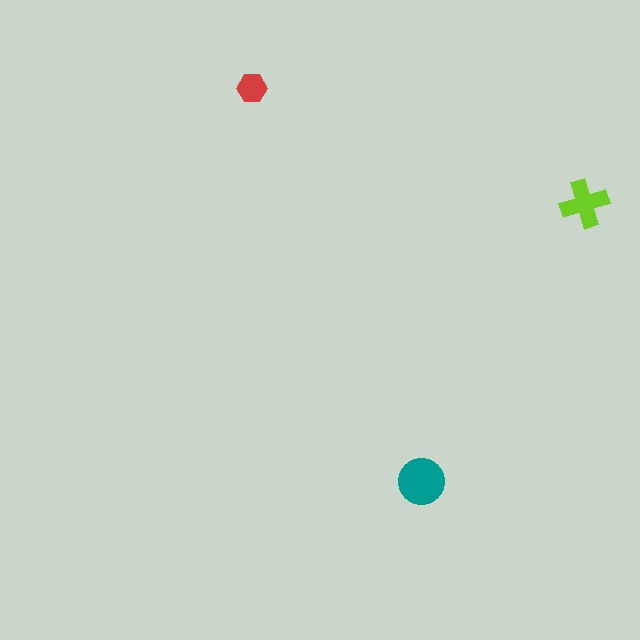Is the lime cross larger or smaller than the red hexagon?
Larger.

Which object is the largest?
The teal circle.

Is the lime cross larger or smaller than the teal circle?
Smaller.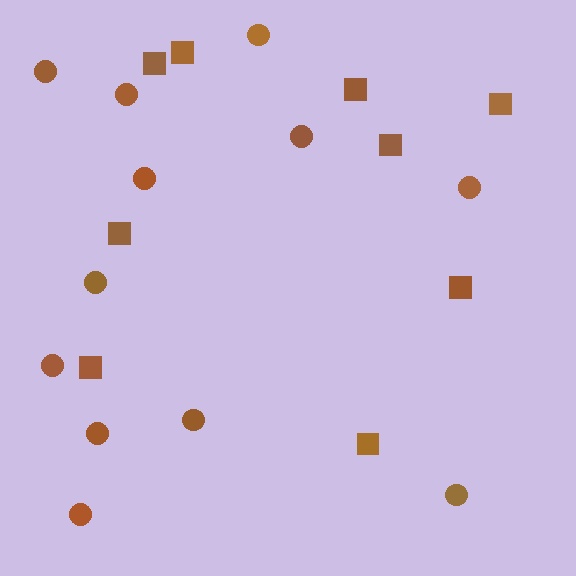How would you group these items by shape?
There are 2 groups: one group of squares (9) and one group of circles (12).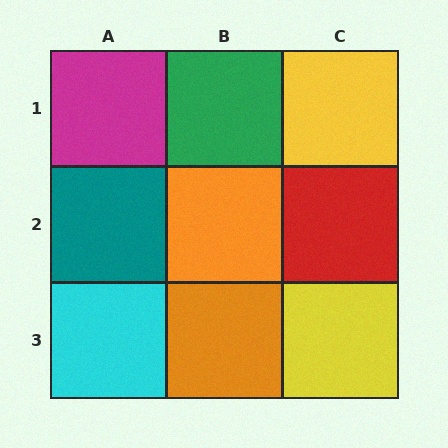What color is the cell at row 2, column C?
Red.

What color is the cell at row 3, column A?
Cyan.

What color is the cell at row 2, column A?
Teal.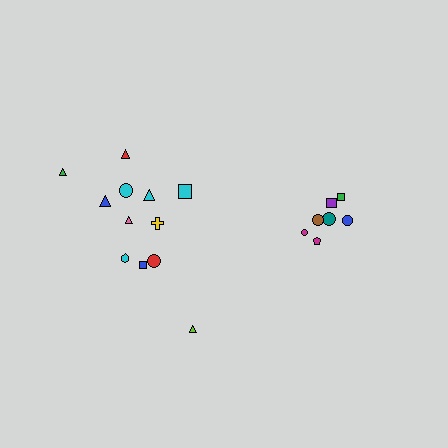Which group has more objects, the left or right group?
The left group.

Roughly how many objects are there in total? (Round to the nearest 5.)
Roughly 20 objects in total.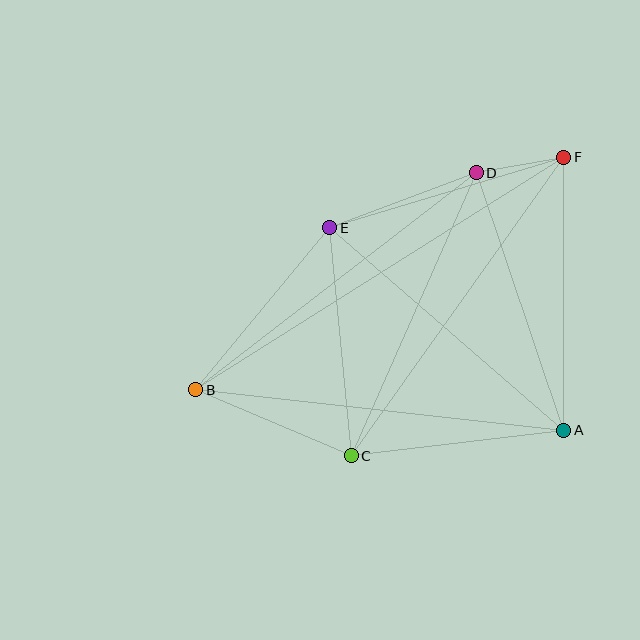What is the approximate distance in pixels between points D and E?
The distance between D and E is approximately 156 pixels.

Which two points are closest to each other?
Points D and F are closest to each other.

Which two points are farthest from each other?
Points B and F are farthest from each other.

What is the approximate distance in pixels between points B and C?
The distance between B and C is approximately 169 pixels.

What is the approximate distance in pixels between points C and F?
The distance between C and F is approximately 366 pixels.